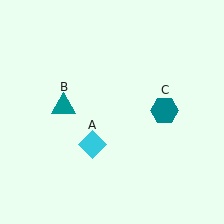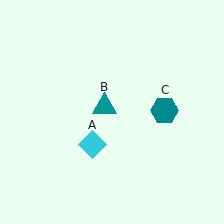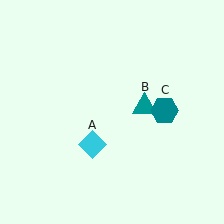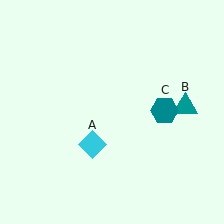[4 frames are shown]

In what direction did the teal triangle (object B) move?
The teal triangle (object B) moved right.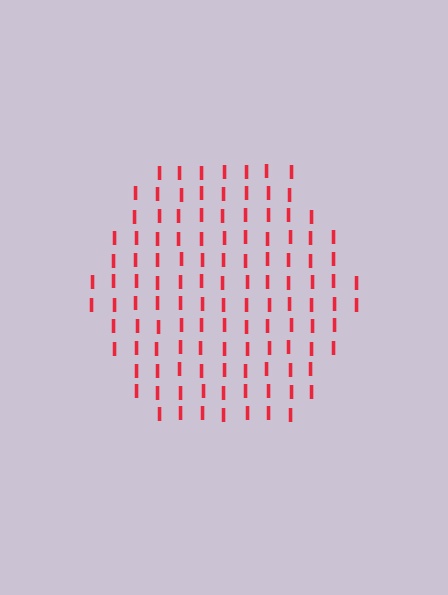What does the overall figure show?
The overall figure shows a hexagon.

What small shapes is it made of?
It is made of small letter I's.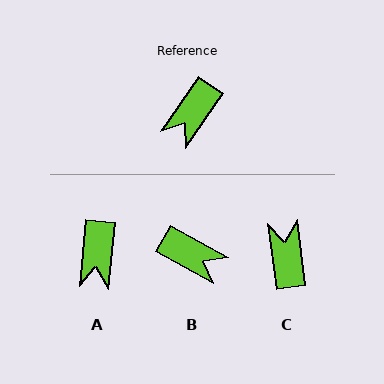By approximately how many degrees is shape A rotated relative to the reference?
Approximately 28 degrees counter-clockwise.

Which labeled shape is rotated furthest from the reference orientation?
C, about 139 degrees away.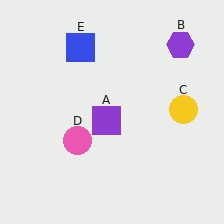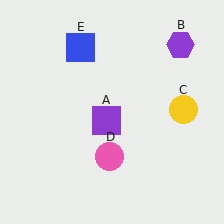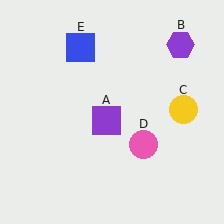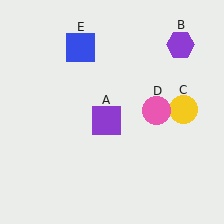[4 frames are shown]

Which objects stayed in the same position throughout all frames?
Purple square (object A) and purple hexagon (object B) and yellow circle (object C) and blue square (object E) remained stationary.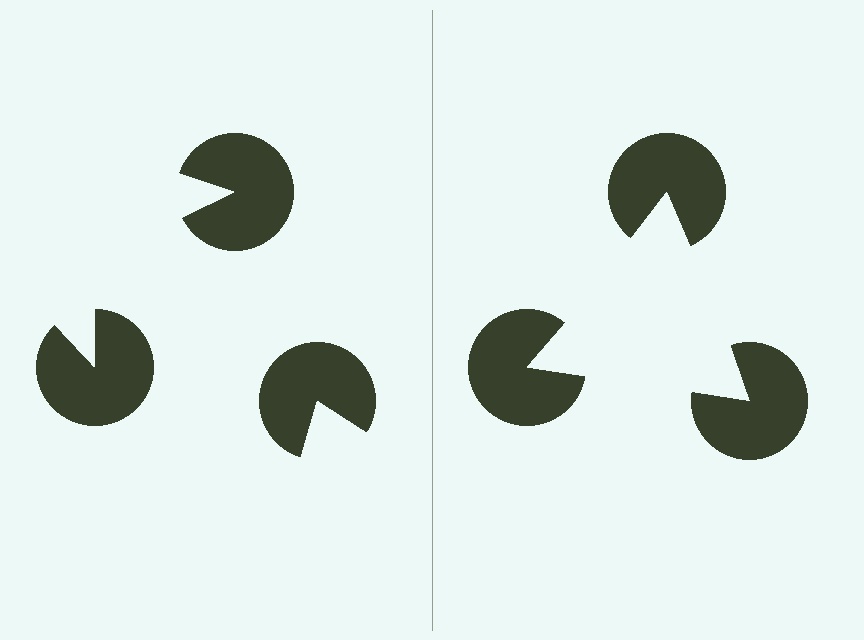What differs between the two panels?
The pac-man discs are positioned identically on both sides; only the wedge orientations differ. On the right they align to a triangle; on the left they are misaligned.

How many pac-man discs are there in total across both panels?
6 — 3 on each side.